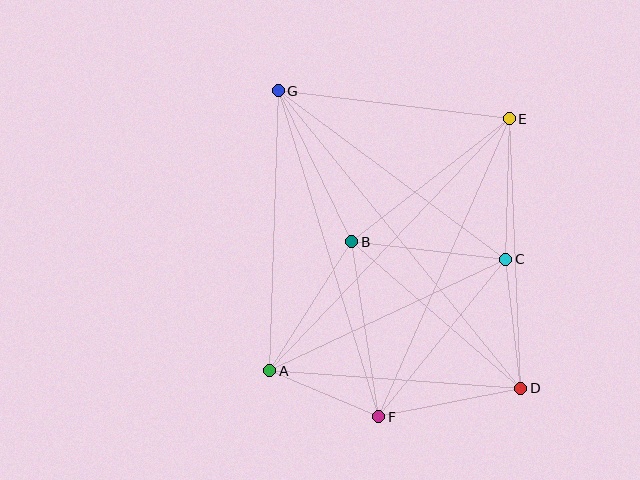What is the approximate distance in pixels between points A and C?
The distance between A and C is approximately 261 pixels.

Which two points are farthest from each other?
Points D and G are farthest from each other.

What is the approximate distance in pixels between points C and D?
The distance between C and D is approximately 130 pixels.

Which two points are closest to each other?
Points A and F are closest to each other.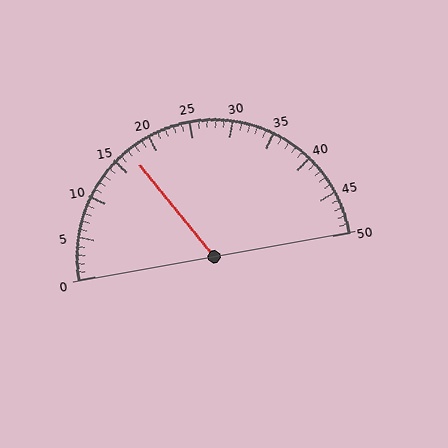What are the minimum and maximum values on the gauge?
The gauge ranges from 0 to 50.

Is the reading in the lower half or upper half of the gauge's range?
The reading is in the lower half of the range (0 to 50).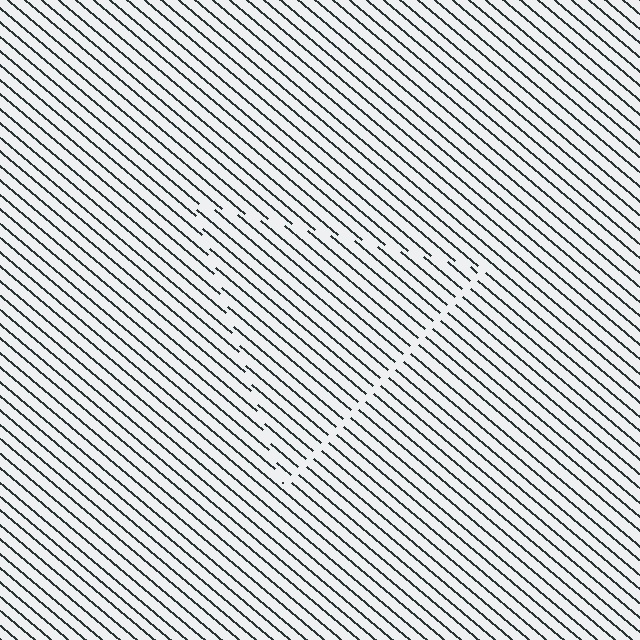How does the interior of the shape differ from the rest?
The interior of the shape contains the same grating, shifted by half a period — the contour is defined by the phase discontinuity where line-ends from the inner and outer gratings abut.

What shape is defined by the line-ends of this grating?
An illusory triangle. The interior of the shape contains the same grating, shifted by half a period — the contour is defined by the phase discontinuity where line-ends from the inner and outer gratings abut.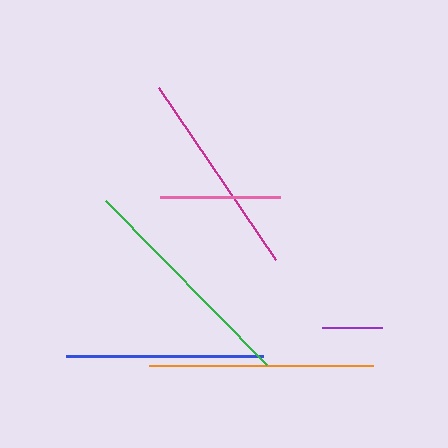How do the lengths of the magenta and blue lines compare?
The magenta and blue lines are approximately the same length.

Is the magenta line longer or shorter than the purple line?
The magenta line is longer than the purple line.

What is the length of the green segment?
The green segment is approximately 230 pixels long.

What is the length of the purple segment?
The purple segment is approximately 60 pixels long.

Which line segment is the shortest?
The purple line is the shortest at approximately 60 pixels.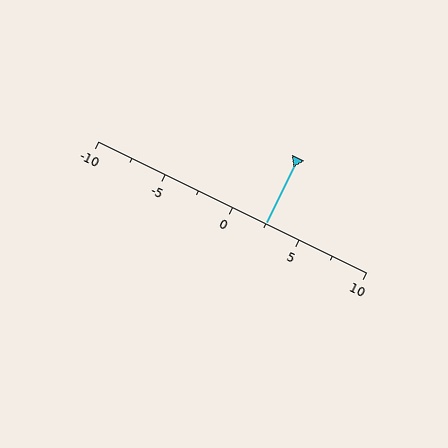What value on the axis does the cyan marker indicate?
The marker indicates approximately 2.5.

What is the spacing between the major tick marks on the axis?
The major ticks are spaced 5 apart.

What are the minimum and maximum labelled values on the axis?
The axis runs from -10 to 10.